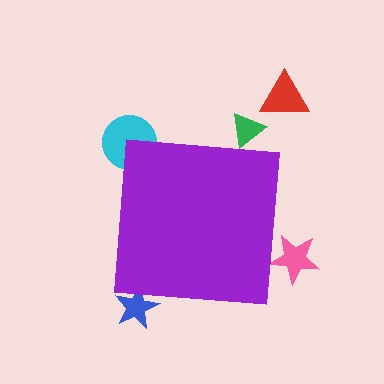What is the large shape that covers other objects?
A purple square.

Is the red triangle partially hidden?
No, the red triangle is fully visible.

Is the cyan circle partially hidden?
Yes, the cyan circle is partially hidden behind the purple square.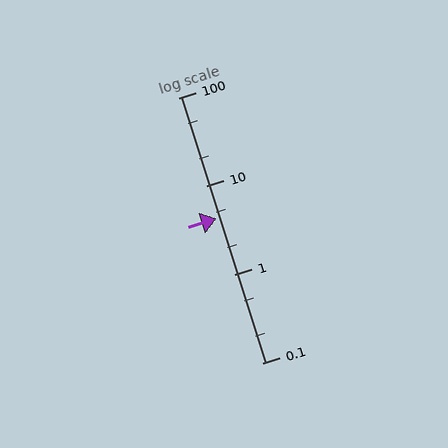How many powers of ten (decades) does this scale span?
The scale spans 3 decades, from 0.1 to 100.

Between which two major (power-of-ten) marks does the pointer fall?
The pointer is between 1 and 10.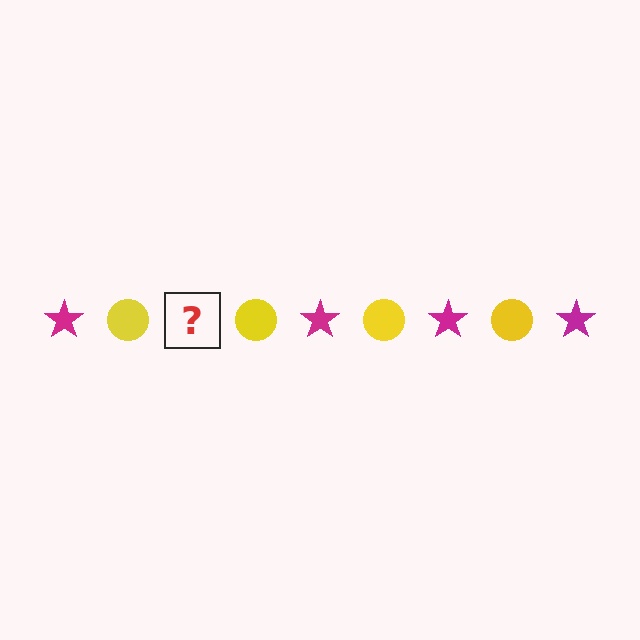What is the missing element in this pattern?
The missing element is a magenta star.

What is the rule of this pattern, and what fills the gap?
The rule is that the pattern alternates between magenta star and yellow circle. The gap should be filled with a magenta star.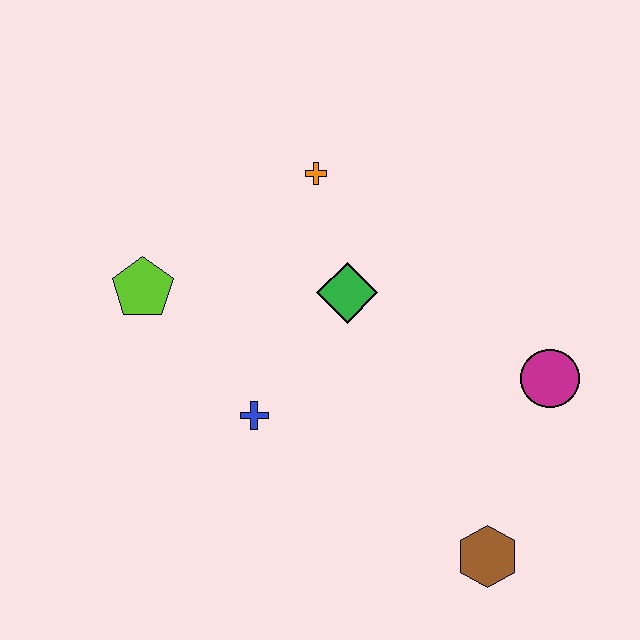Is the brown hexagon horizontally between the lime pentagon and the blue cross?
No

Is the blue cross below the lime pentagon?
Yes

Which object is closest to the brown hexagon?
The magenta circle is closest to the brown hexagon.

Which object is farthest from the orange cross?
The brown hexagon is farthest from the orange cross.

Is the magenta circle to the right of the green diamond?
Yes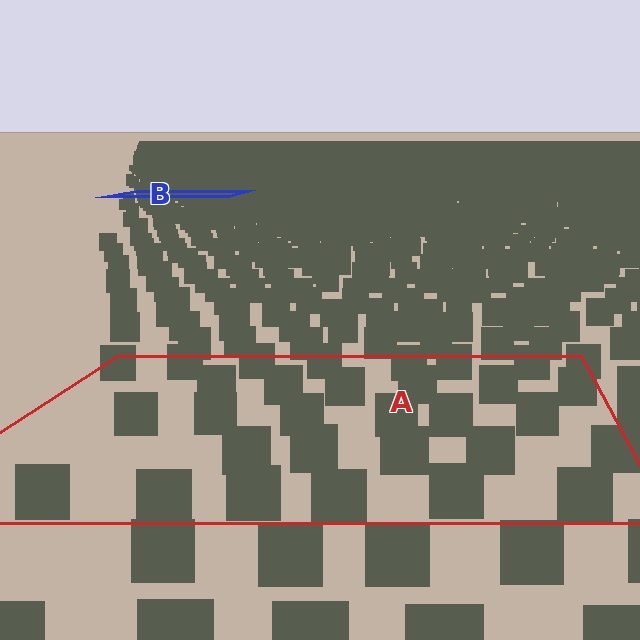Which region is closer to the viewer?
Region A is closer. The texture elements there are larger and more spread out.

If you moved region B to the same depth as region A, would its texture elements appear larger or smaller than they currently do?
They would appear larger. At a closer depth, the same texture elements are projected at a bigger on-screen size.